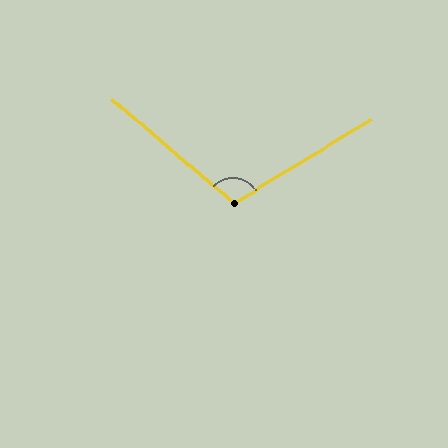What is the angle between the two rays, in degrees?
Approximately 108 degrees.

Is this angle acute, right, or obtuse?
It is obtuse.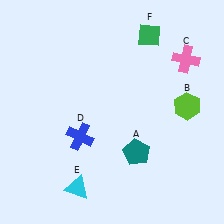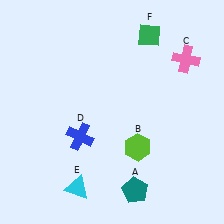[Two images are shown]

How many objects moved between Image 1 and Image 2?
2 objects moved between the two images.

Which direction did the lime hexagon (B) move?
The lime hexagon (B) moved left.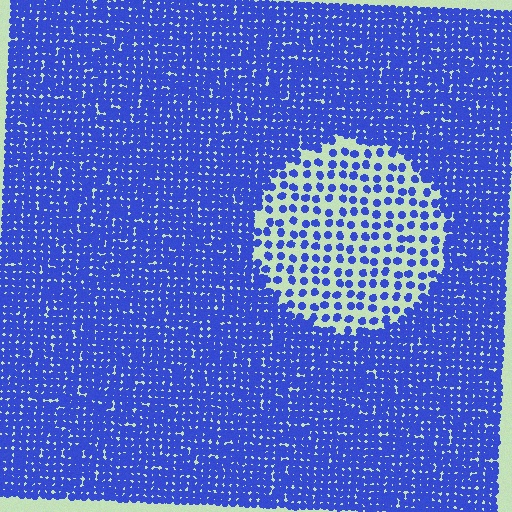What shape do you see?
I see a circle.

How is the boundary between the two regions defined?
The boundary is defined by a change in element density (approximately 2.9x ratio). All elements are the same color, size, and shape.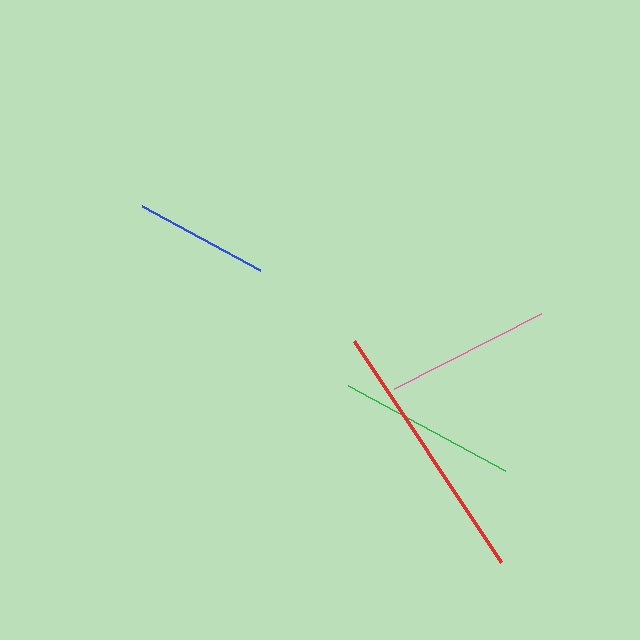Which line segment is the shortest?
The blue line is the shortest at approximately 135 pixels.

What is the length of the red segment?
The red segment is approximately 265 pixels long.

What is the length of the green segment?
The green segment is approximately 178 pixels long.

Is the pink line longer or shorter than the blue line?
The pink line is longer than the blue line.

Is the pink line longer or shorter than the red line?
The red line is longer than the pink line.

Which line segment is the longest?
The red line is the longest at approximately 265 pixels.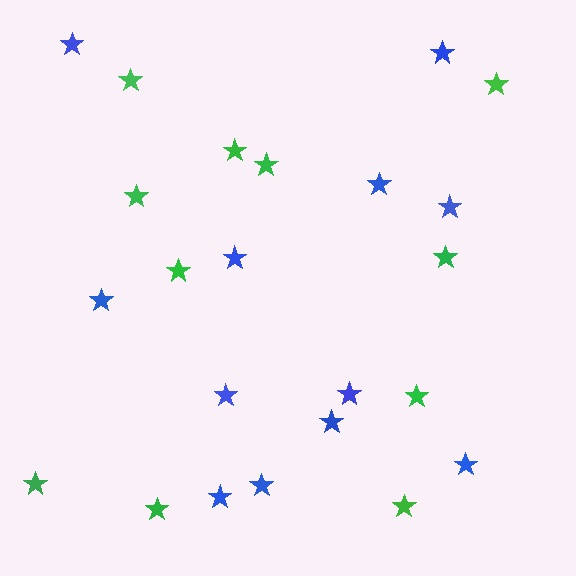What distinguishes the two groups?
There are 2 groups: one group of blue stars (12) and one group of green stars (11).